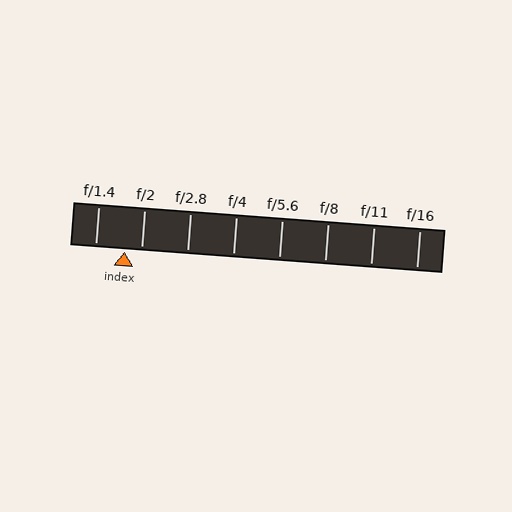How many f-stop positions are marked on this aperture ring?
There are 8 f-stop positions marked.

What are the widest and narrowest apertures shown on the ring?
The widest aperture shown is f/1.4 and the narrowest is f/16.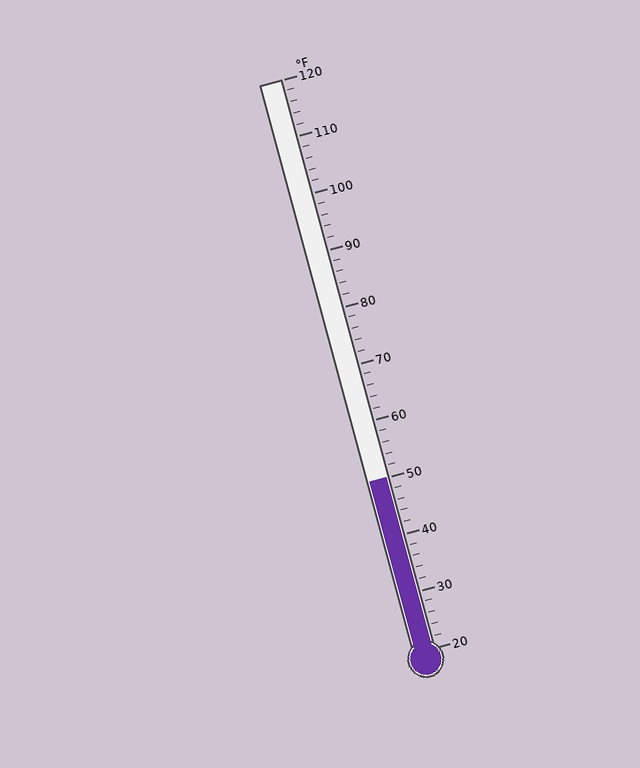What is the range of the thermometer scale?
The thermometer scale ranges from 20°F to 120°F.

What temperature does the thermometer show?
The thermometer shows approximately 50°F.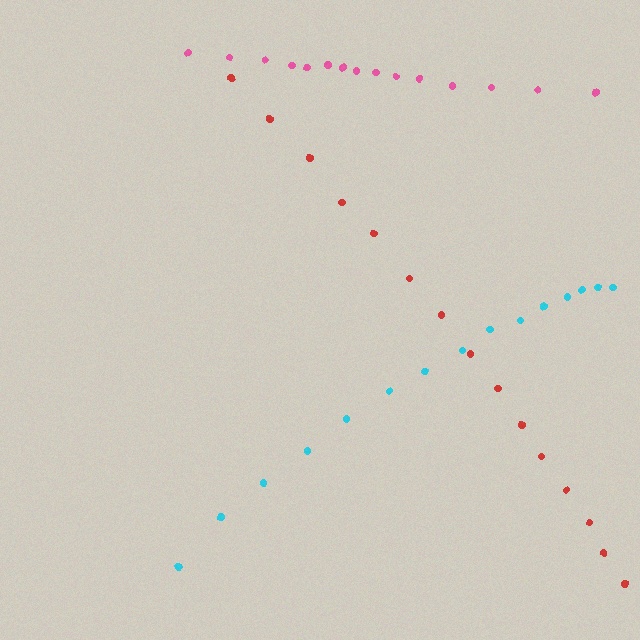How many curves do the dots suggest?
There are 3 distinct paths.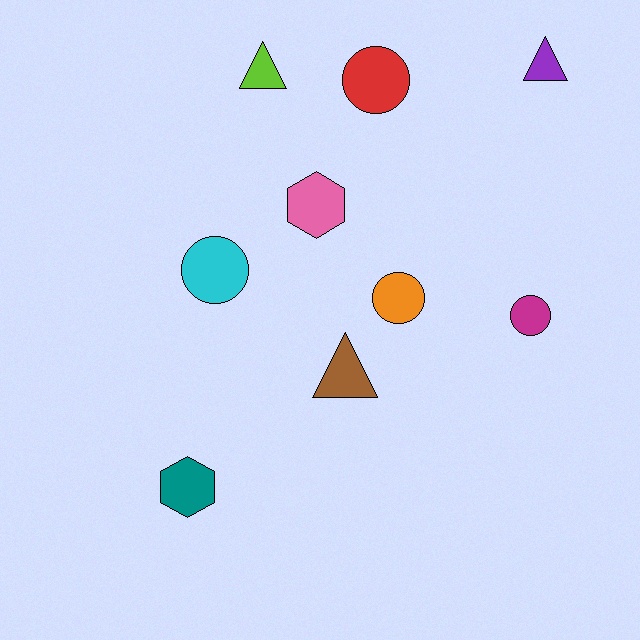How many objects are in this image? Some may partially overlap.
There are 9 objects.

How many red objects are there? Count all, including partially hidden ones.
There is 1 red object.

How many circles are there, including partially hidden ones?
There are 4 circles.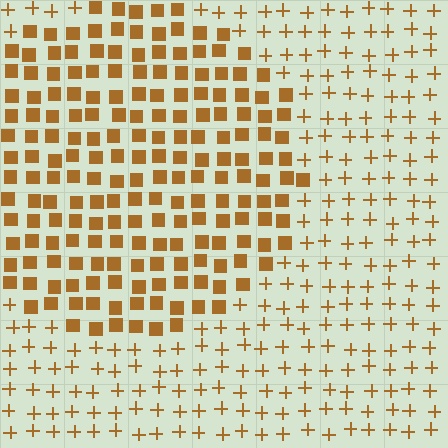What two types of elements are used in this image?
The image uses squares inside the circle region and plus signs outside it.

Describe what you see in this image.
The image is filled with small brown elements arranged in a uniform grid. A circle-shaped region contains squares, while the surrounding area contains plus signs. The boundary is defined purely by the change in element shape.